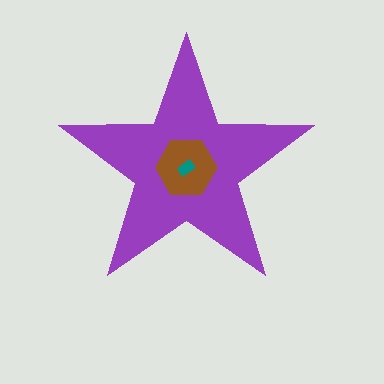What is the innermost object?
The teal rectangle.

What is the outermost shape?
The purple star.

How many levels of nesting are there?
3.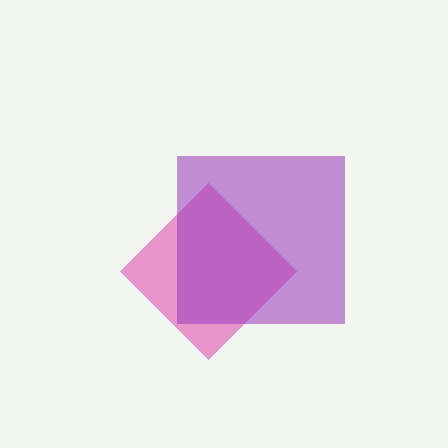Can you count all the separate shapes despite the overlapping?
Yes, there are 2 separate shapes.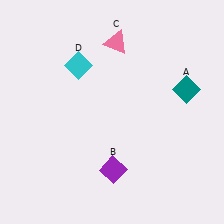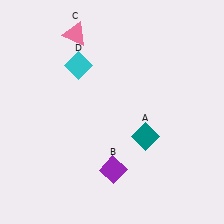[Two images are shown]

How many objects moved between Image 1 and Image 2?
2 objects moved between the two images.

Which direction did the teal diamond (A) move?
The teal diamond (A) moved down.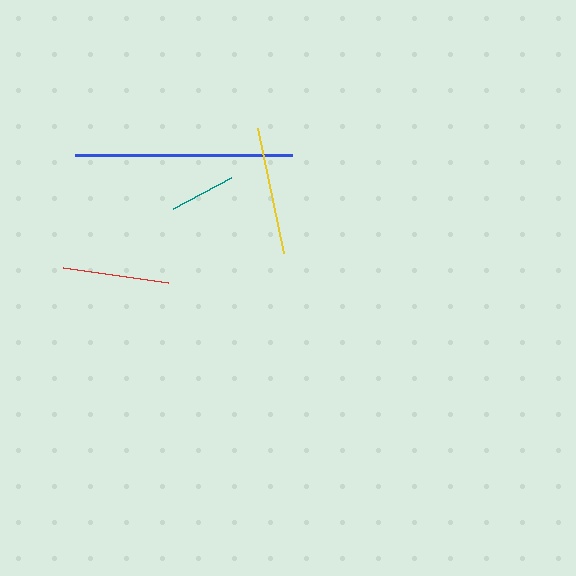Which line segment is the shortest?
The teal line is the shortest at approximately 66 pixels.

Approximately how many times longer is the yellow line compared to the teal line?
The yellow line is approximately 1.9 times the length of the teal line.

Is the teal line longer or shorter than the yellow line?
The yellow line is longer than the teal line.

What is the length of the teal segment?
The teal segment is approximately 66 pixels long.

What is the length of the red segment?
The red segment is approximately 106 pixels long.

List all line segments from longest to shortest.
From longest to shortest: blue, yellow, red, teal.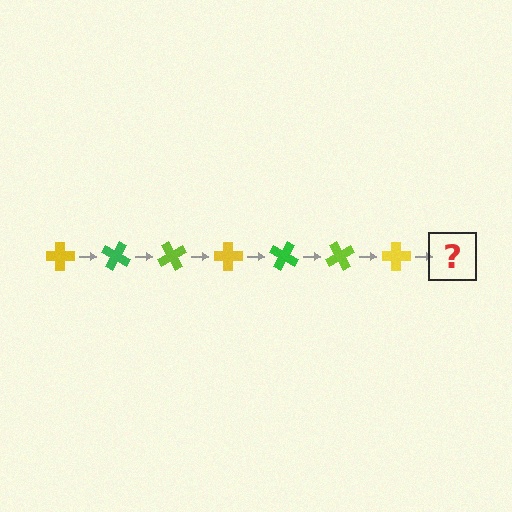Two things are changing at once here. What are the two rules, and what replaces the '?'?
The two rules are that it rotates 30 degrees each step and the color cycles through yellow, green, and lime. The '?' should be a green cross, rotated 210 degrees from the start.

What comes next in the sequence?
The next element should be a green cross, rotated 210 degrees from the start.